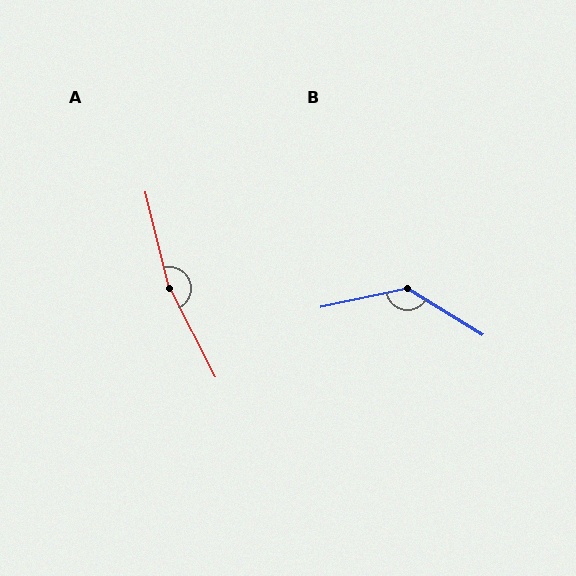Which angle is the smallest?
B, at approximately 137 degrees.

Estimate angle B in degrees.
Approximately 137 degrees.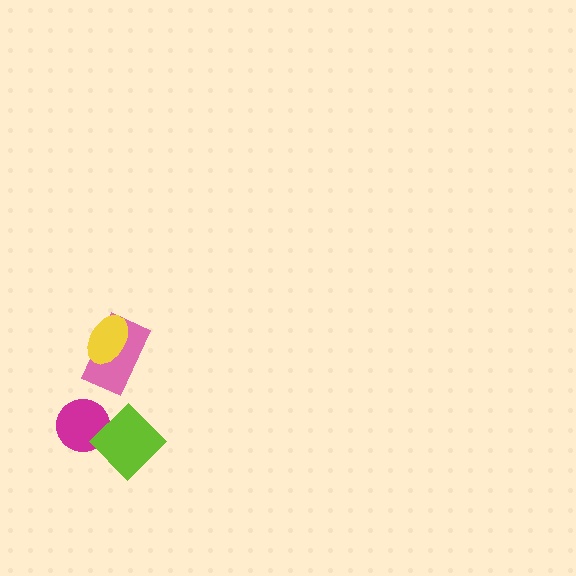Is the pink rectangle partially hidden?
Yes, it is partially covered by another shape.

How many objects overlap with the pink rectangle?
1 object overlaps with the pink rectangle.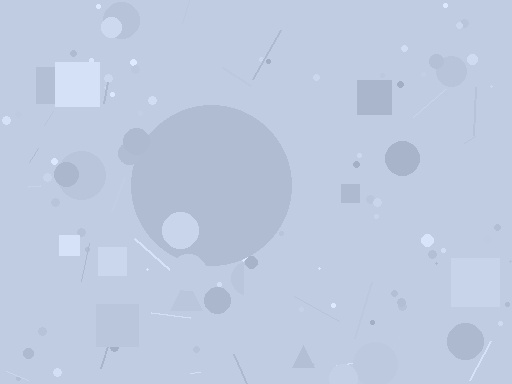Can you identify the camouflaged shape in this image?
The camouflaged shape is a circle.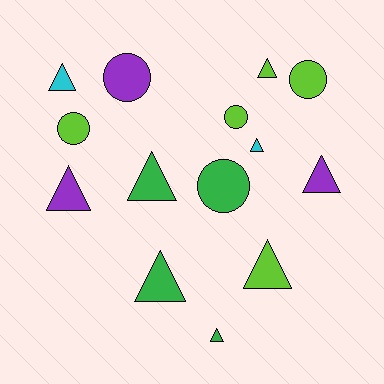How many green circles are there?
There is 1 green circle.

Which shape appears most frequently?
Triangle, with 9 objects.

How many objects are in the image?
There are 14 objects.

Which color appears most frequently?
Lime, with 5 objects.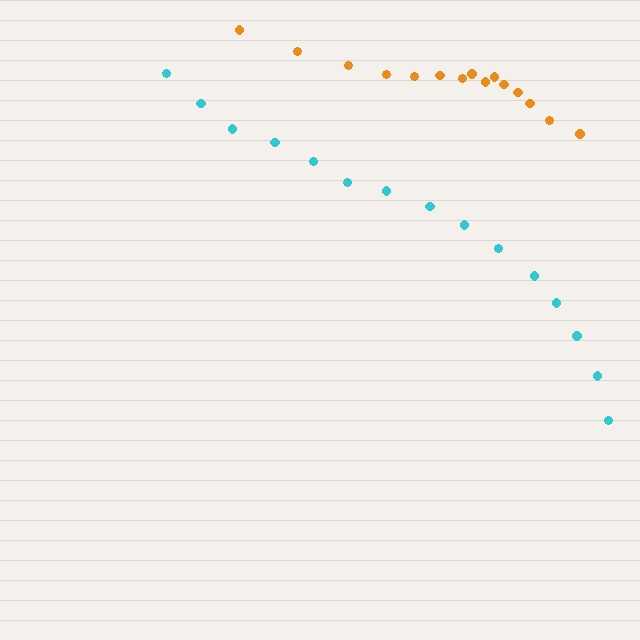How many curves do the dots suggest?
There are 2 distinct paths.